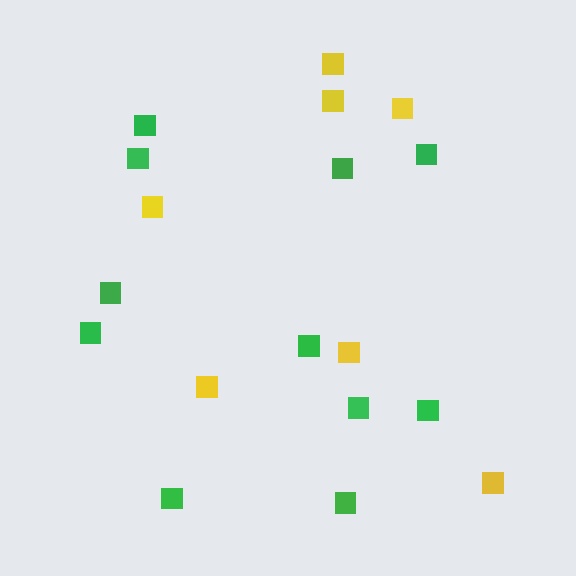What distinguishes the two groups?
There are 2 groups: one group of yellow squares (7) and one group of green squares (11).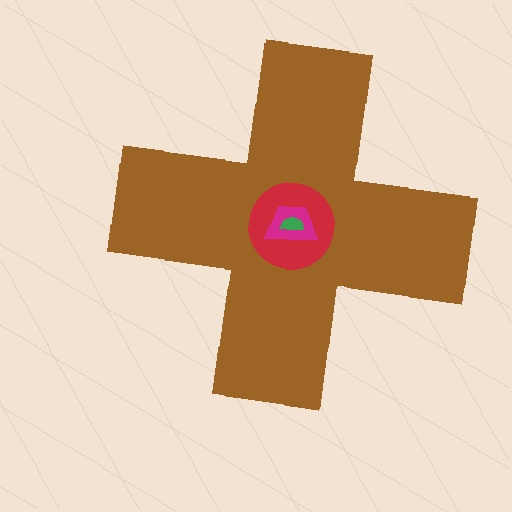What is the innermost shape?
The green semicircle.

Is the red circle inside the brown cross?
Yes.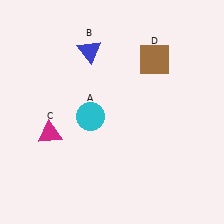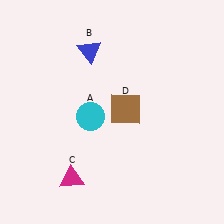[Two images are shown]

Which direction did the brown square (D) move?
The brown square (D) moved down.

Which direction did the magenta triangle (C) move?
The magenta triangle (C) moved down.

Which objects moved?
The objects that moved are: the magenta triangle (C), the brown square (D).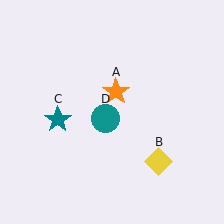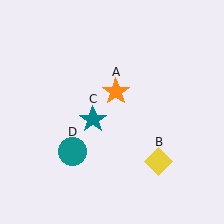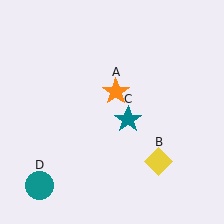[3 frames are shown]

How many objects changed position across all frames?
2 objects changed position: teal star (object C), teal circle (object D).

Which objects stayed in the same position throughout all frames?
Orange star (object A) and yellow diamond (object B) remained stationary.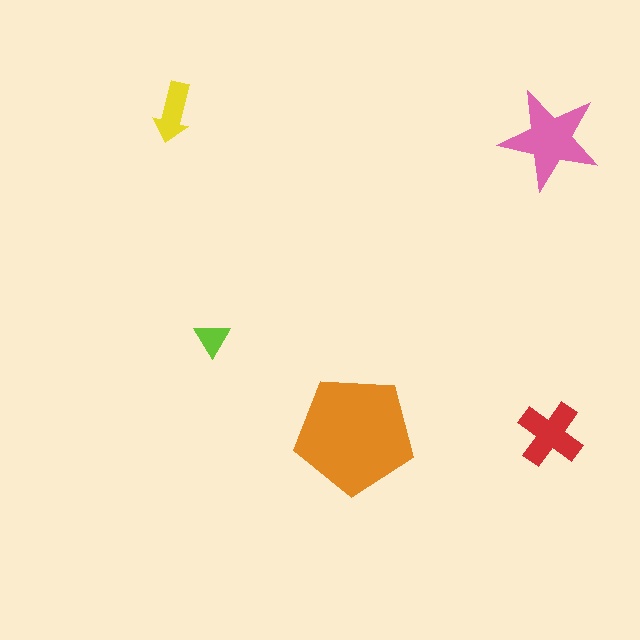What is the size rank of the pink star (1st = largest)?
2nd.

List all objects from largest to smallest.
The orange pentagon, the pink star, the red cross, the yellow arrow, the lime triangle.